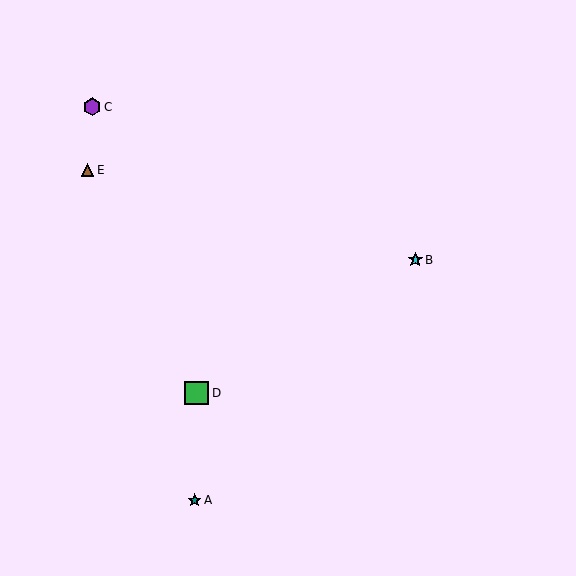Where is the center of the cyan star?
The center of the cyan star is at (415, 260).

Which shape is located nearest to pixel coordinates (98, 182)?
The brown triangle (labeled E) at (88, 170) is nearest to that location.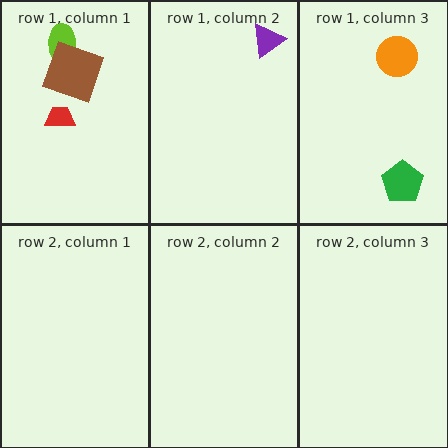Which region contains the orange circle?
The row 1, column 3 region.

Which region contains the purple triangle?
The row 1, column 2 region.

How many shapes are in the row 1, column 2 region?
1.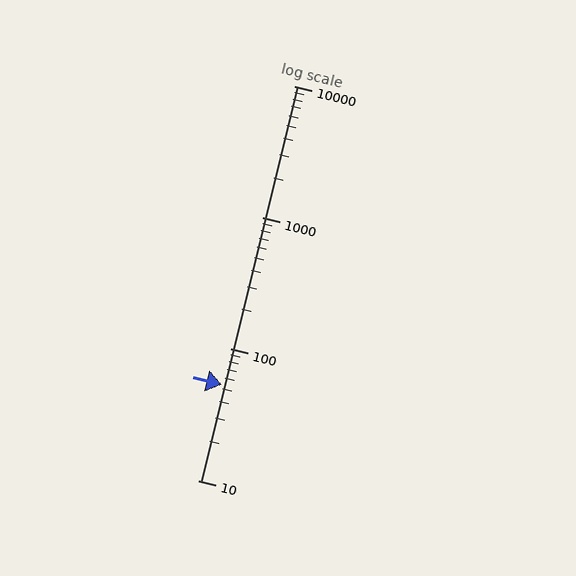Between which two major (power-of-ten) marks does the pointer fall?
The pointer is between 10 and 100.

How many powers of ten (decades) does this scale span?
The scale spans 3 decades, from 10 to 10000.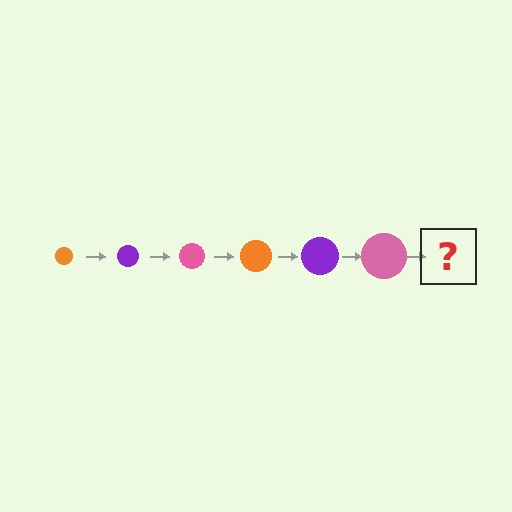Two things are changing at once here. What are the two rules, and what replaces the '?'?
The two rules are that the circle grows larger each step and the color cycles through orange, purple, and pink. The '?' should be an orange circle, larger than the previous one.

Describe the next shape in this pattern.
It should be an orange circle, larger than the previous one.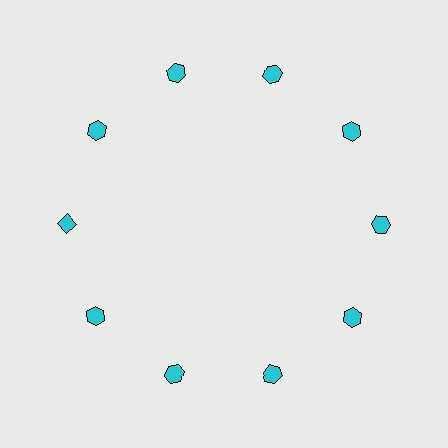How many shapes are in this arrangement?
There are 10 shapes arranged in a ring pattern.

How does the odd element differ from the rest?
It has a different shape: diamond instead of hexagon.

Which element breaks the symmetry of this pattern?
The cyan diamond at roughly the 9 o'clock position breaks the symmetry. All other shapes are cyan hexagons.